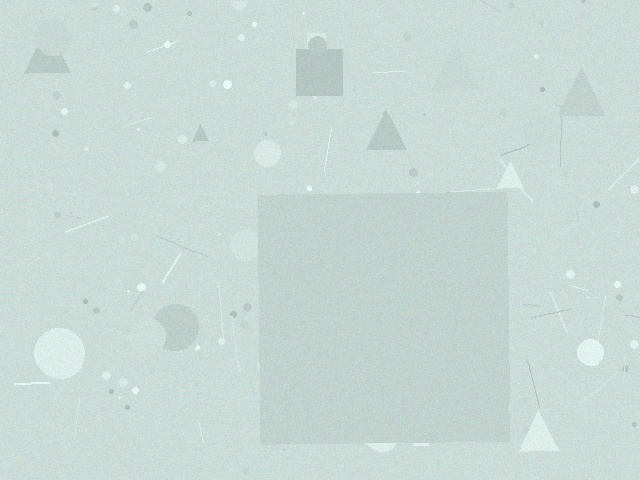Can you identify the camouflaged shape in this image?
The camouflaged shape is a square.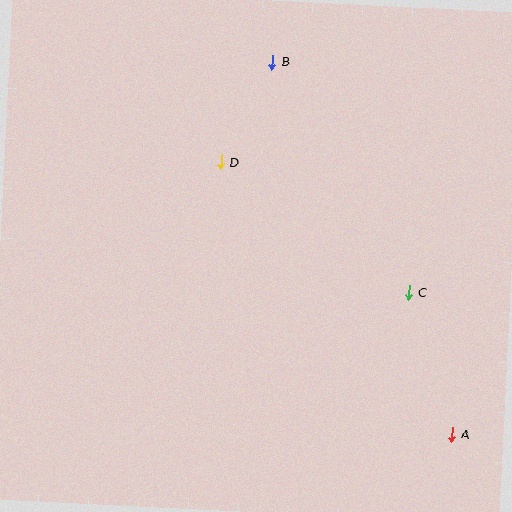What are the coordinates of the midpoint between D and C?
The midpoint between D and C is at (315, 227).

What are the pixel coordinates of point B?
Point B is at (272, 62).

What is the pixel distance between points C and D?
The distance between C and D is 229 pixels.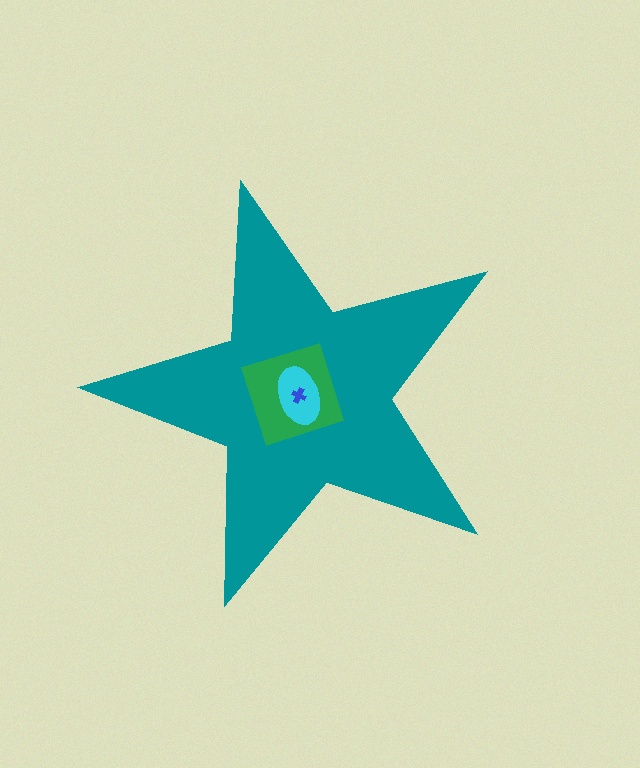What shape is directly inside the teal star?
The green diamond.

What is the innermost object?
The blue cross.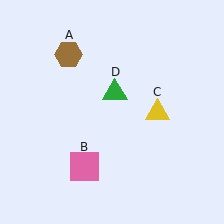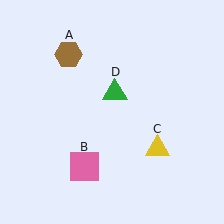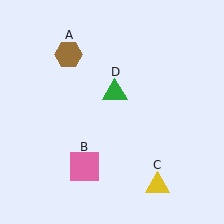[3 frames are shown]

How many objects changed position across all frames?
1 object changed position: yellow triangle (object C).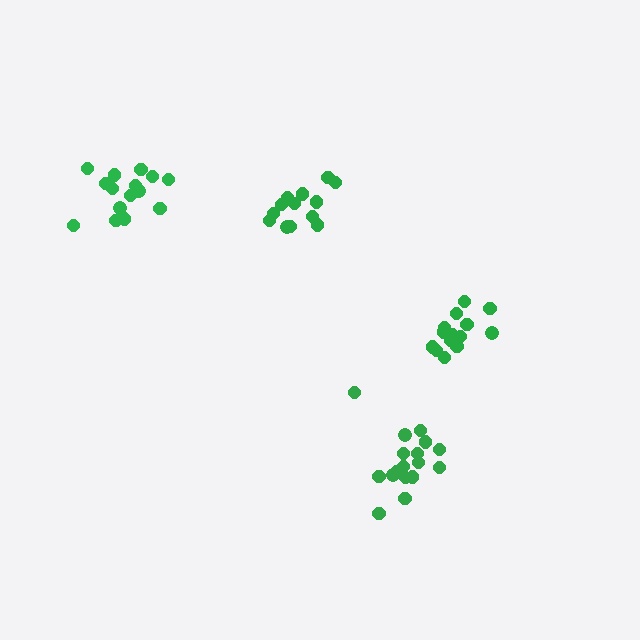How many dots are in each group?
Group 1: 17 dots, Group 2: 14 dots, Group 3: 13 dots, Group 4: 15 dots (59 total).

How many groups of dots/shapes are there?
There are 4 groups.